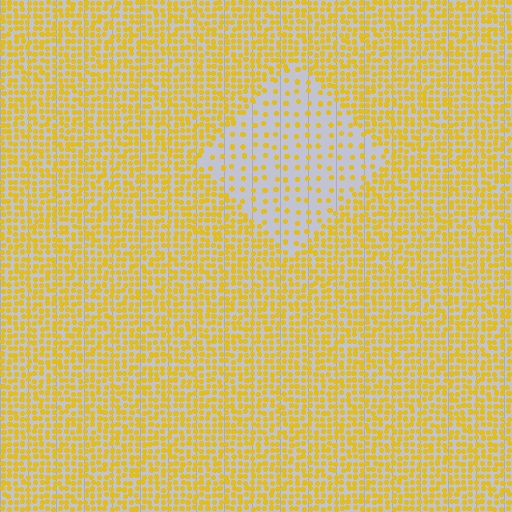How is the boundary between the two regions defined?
The boundary is defined by a change in element density (approximately 2.9x ratio). All elements are the same color, size, and shape.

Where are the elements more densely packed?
The elements are more densely packed outside the diamond boundary.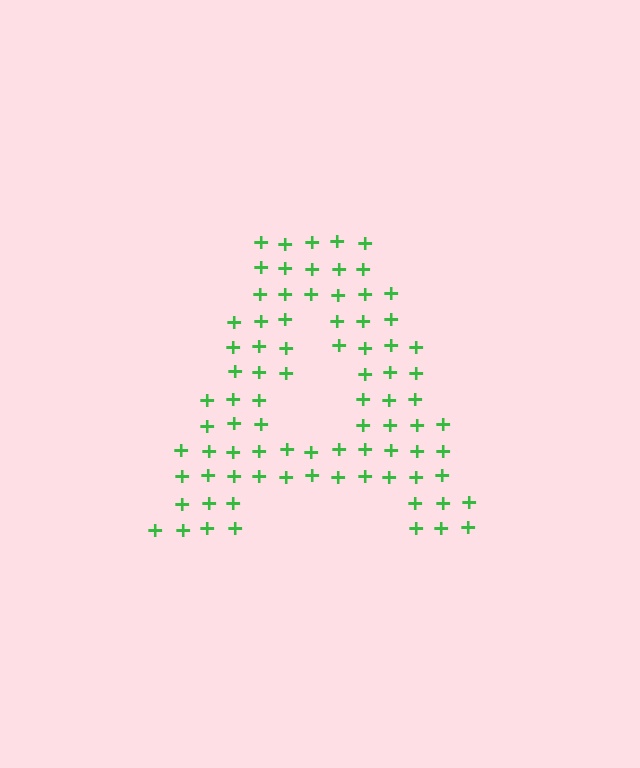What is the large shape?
The large shape is the letter A.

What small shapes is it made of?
It is made of small plus signs.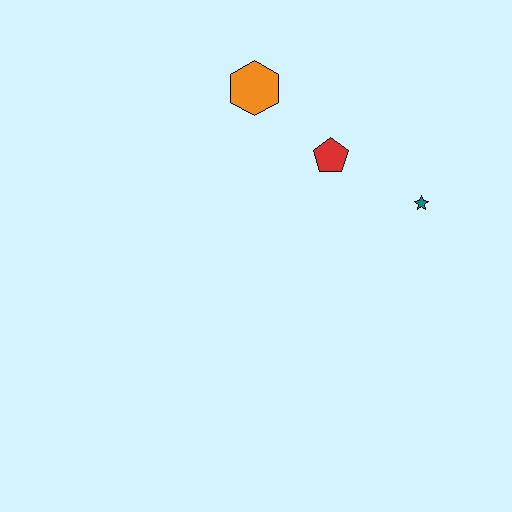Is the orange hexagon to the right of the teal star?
No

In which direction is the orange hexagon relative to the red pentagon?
The orange hexagon is to the left of the red pentagon.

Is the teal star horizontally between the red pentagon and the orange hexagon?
No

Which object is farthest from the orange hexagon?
The teal star is farthest from the orange hexagon.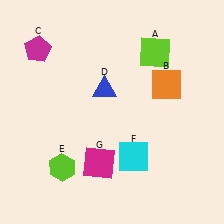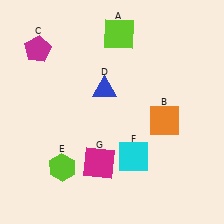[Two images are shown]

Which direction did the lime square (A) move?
The lime square (A) moved left.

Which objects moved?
The objects that moved are: the lime square (A), the orange square (B).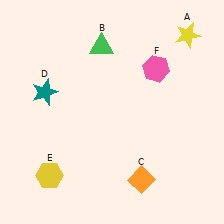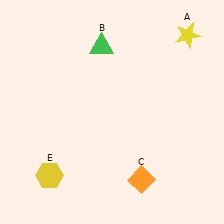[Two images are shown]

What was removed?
The teal star (D), the pink hexagon (F) were removed in Image 2.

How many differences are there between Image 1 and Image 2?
There are 2 differences between the two images.